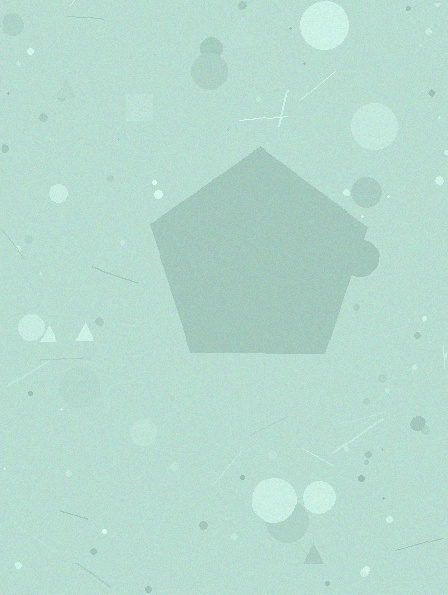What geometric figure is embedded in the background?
A pentagon is embedded in the background.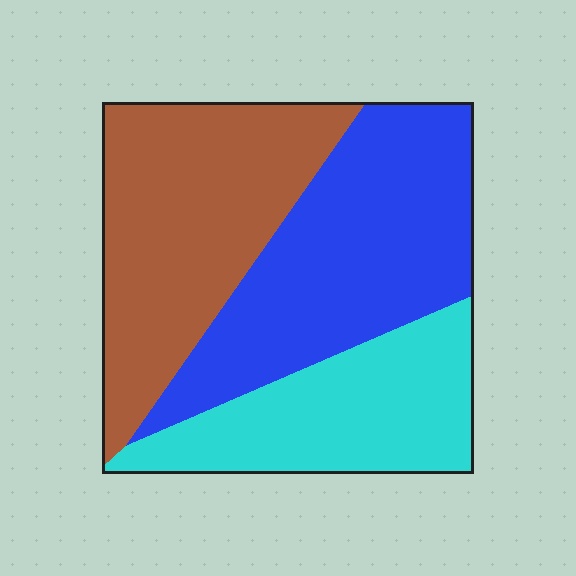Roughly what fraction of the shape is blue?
Blue covers 38% of the shape.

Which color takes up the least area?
Cyan, at roughly 25%.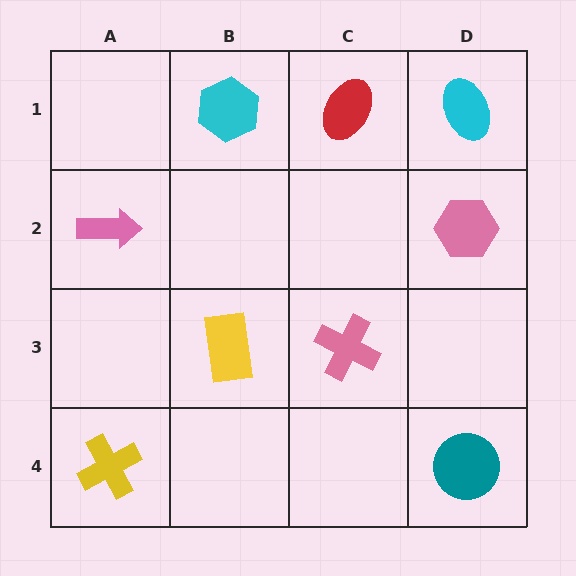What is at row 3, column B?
A yellow rectangle.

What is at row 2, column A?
A pink arrow.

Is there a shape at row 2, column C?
No, that cell is empty.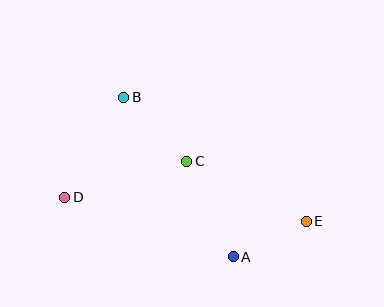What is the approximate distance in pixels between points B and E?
The distance between B and E is approximately 221 pixels.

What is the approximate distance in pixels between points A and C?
The distance between A and C is approximately 106 pixels.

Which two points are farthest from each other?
Points D and E are farthest from each other.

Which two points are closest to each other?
Points A and E are closest to each other.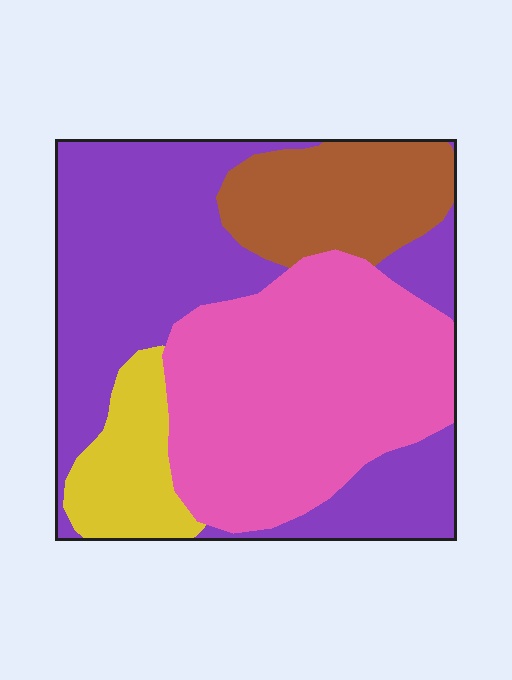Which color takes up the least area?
Yellow, at roughly 10%.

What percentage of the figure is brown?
Brown covers 15% of the figure.